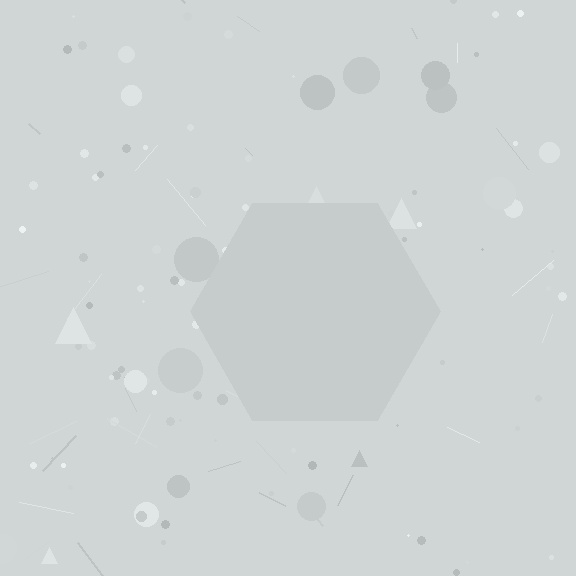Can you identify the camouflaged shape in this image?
The camouflaged shape is a hexagon.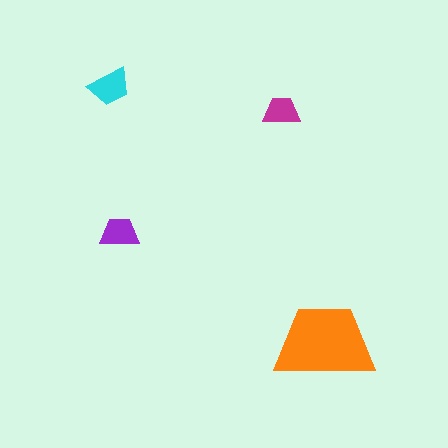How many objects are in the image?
There are 4 objects in the image.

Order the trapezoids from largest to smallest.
the orange one, the cyan one, the purple one, the magenta one.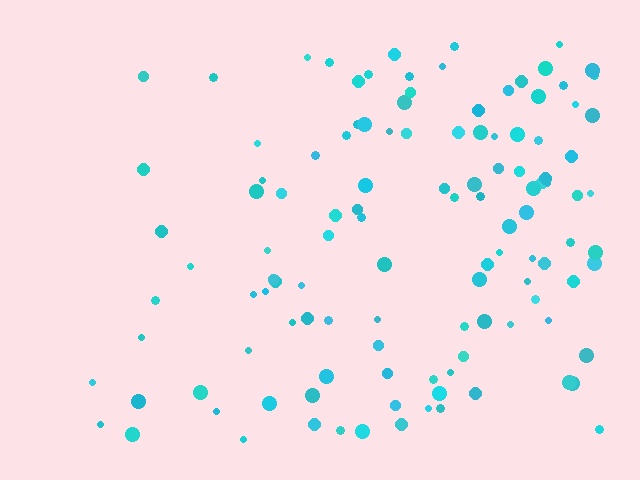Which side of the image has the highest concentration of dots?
The right.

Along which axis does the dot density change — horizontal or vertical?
Horizontal.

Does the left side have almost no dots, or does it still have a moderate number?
Still a moderate number, just noticeably fewer than the right.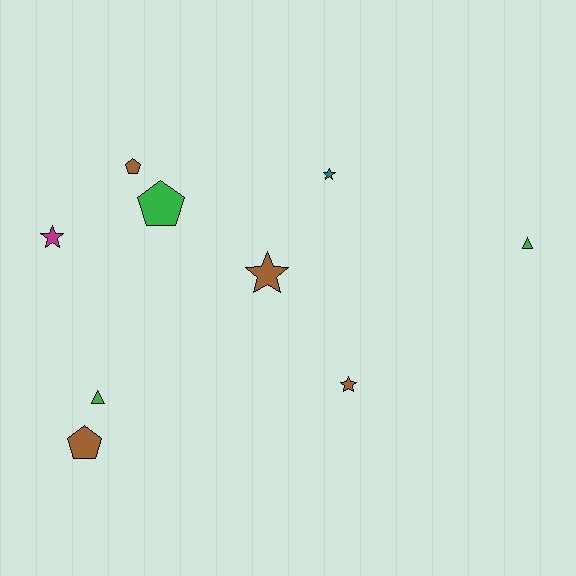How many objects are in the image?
There are 9 objects.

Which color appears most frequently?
Brown, with 4 objects.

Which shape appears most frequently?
Star, with 4 objects.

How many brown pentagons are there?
There are 2 brown pentagons.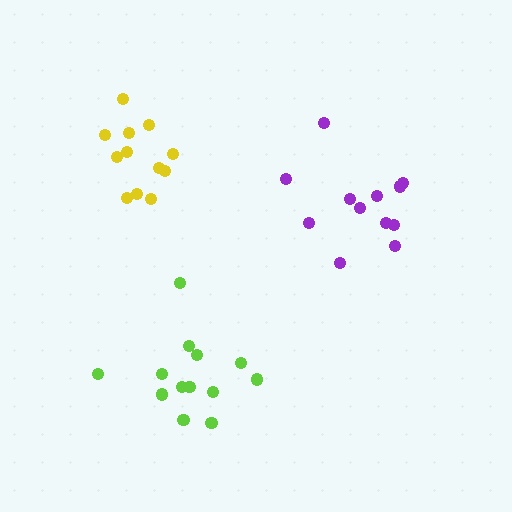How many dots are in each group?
Group 1: 12 dots, Group 2: 12 dots, Group 3: 13 dots (37 total).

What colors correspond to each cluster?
The clusters are colored: purple, yellow, lime.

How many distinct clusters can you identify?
There are 3 distinct clusters.